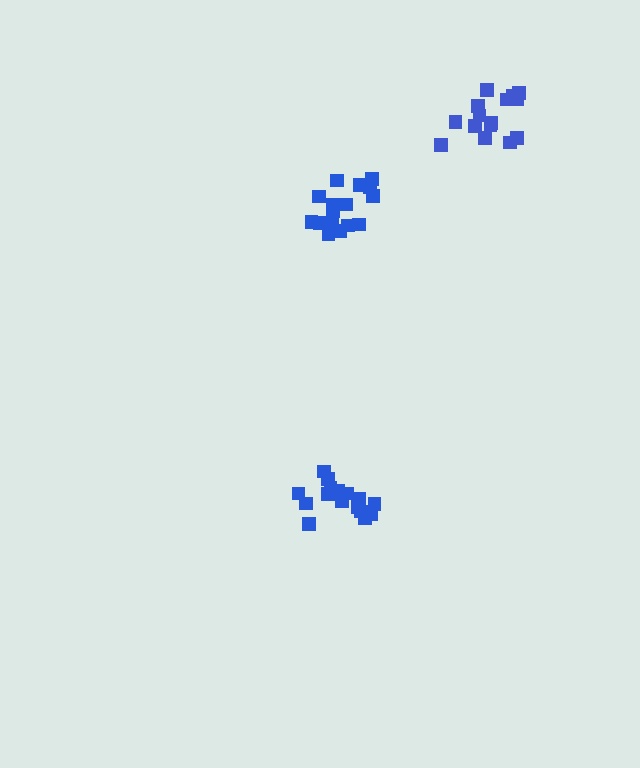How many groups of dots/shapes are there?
There are 3 groups.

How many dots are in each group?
Group 1: 16 dots, Group 2: 16 dots, Group 3: 15 dots (47 total).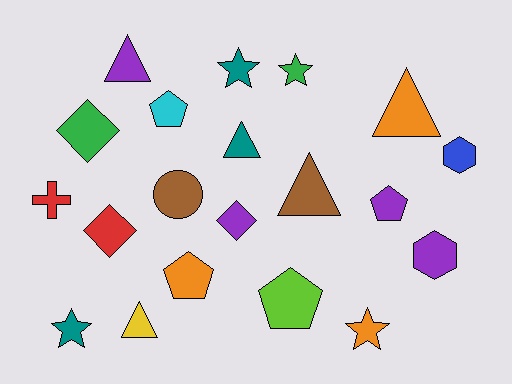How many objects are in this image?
There are 20 objects.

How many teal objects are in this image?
There are 3 teal objects.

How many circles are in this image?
There is 1 circle.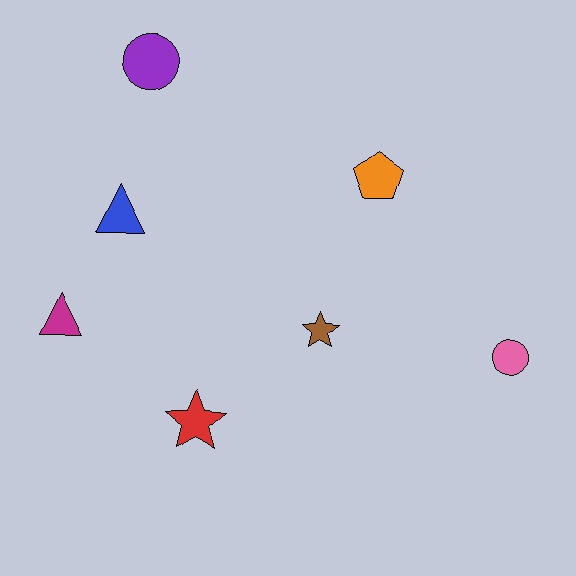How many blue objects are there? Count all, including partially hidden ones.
There is 1 blue object.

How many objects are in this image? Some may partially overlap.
There are 7 objects.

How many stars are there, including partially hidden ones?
There are 2 stars.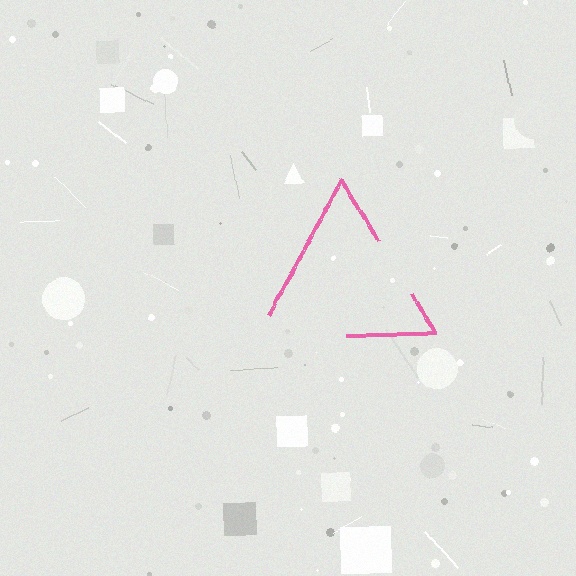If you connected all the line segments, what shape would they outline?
They would outline a triangle.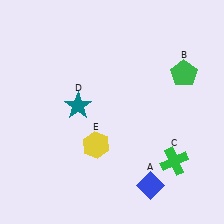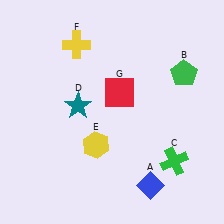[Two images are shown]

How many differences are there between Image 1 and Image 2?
There are 2 differences between the two images.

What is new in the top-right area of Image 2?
A red square (G) was added in the top-right area of Image 2.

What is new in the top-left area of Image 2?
A yellow cross (F) was added in the top-left area of Image 2.